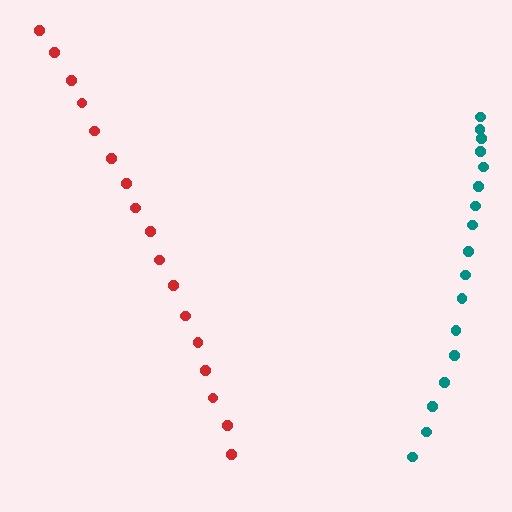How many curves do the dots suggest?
There are 2 distinct paths.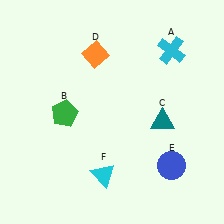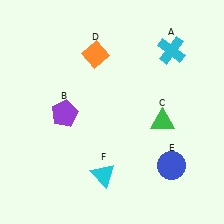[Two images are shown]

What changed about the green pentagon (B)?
In Image 1, B is green. In Image 2, it changed to purple.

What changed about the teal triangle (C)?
In Image 1, C is teal. In Image 2, it changed to green.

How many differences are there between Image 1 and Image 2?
There are 2 differences between the two images.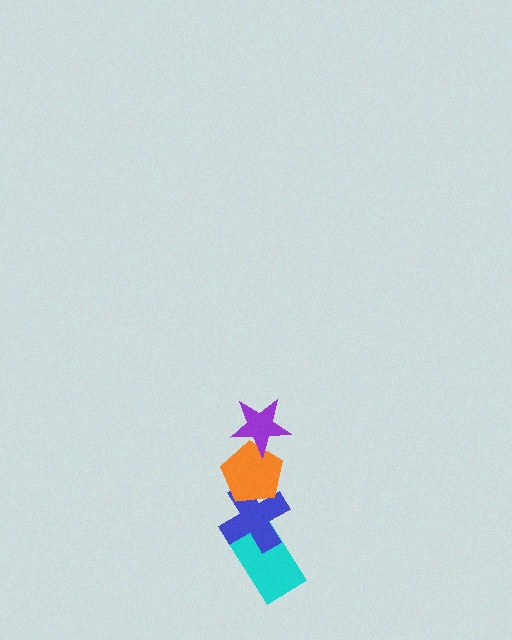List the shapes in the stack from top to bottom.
From top to bottom: the purple star, the orange pentagon, the blue cross, the cyan rectangle.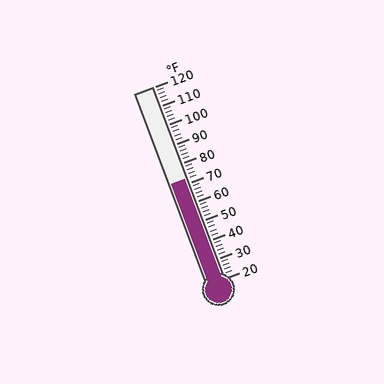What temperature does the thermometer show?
The thermometer shows approximately 72°F.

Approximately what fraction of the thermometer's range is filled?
The thermometer is filled to approximately 50% of its range.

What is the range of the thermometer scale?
The thermometer scale ranges from 20°F to 120°F.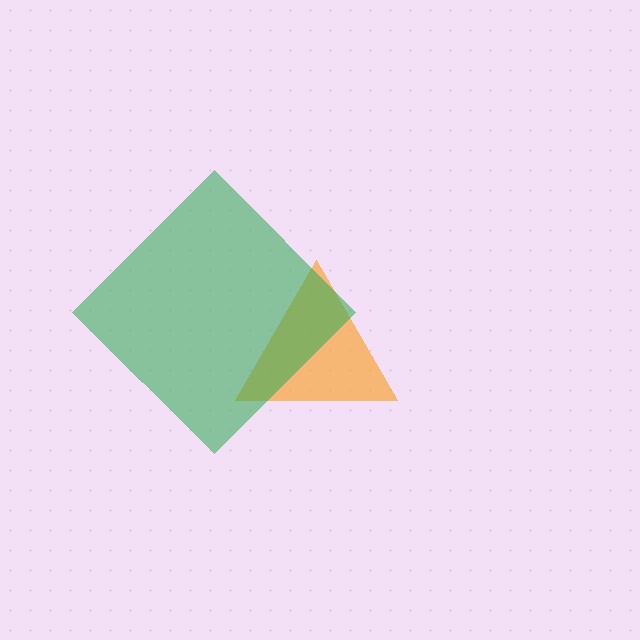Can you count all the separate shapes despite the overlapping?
Yes, there are 2 separate shapes.